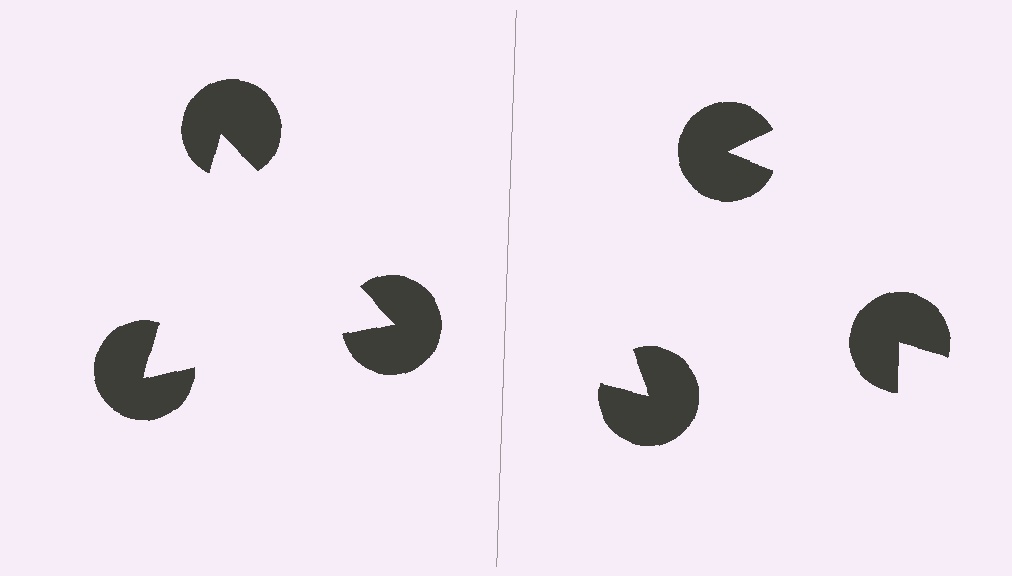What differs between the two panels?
The pac-man discs are positioned identically on both sides; only the wedge orientations differ. On the left they align to a triangle; on the right they are misaligned.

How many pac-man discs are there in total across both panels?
6 — 3 on each side.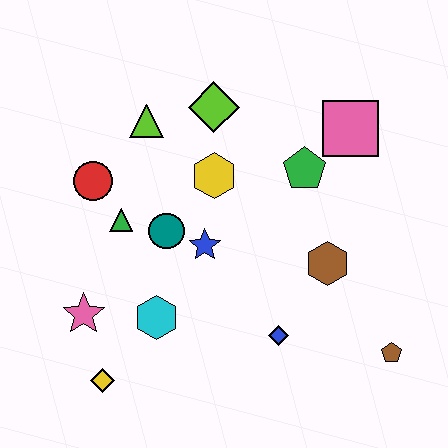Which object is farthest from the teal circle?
The brown pentagon is farthest from the teal circle.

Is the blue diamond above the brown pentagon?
Yes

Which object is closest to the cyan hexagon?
The pink star is closest to the cyan hexagon.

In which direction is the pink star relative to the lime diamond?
The pink star is below the lime diamond.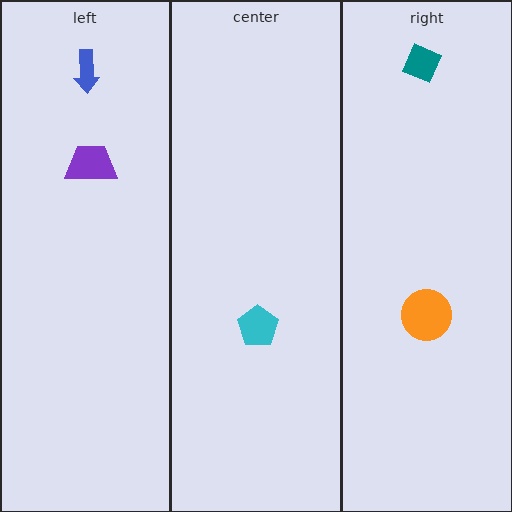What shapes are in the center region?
The cyan pentagon.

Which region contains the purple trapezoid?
The left region.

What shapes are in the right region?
The orange circle, the teal diamond.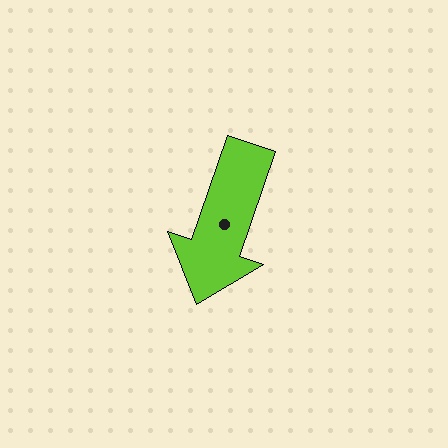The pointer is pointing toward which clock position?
Roughly 7 o'clock.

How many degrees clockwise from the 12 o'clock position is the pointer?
Approximately 199 degrees.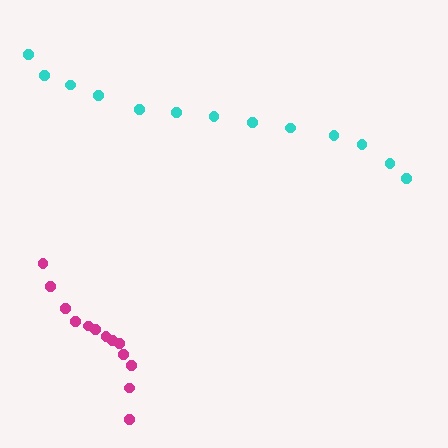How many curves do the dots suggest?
There are 2 distinct paths.